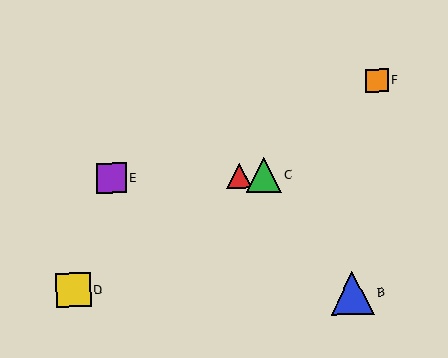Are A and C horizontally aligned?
Yes, both are at y≈176.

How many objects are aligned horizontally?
3 objects (A, C, E) are aligned horizontally.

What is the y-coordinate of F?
Object F is at y≈81.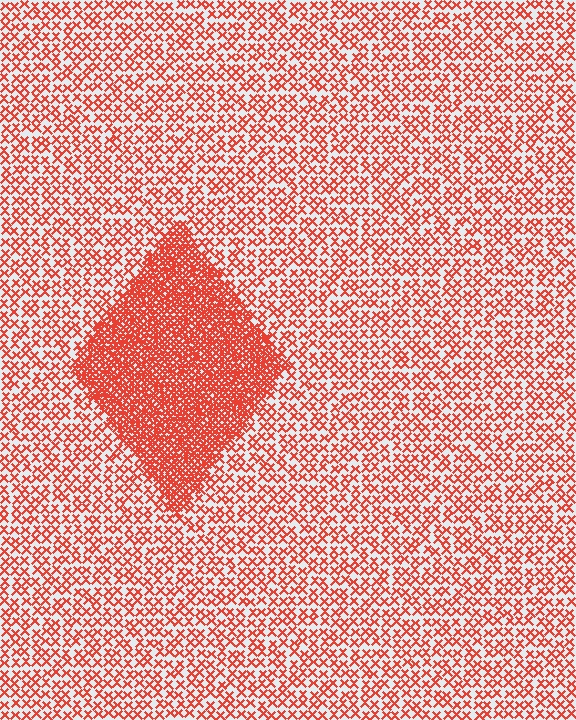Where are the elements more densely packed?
The elements are more densely packed inside the diamond boundary.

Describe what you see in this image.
The image contains small red elements arranged at two different densities. A diamond-shaped region is visible where the elements are more densely packed than the surrounding area.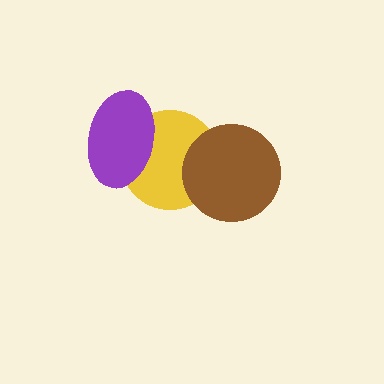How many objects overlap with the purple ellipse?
1 object overlaps with the purple ellipse.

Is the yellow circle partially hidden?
Yes, it is partially covered by another shape.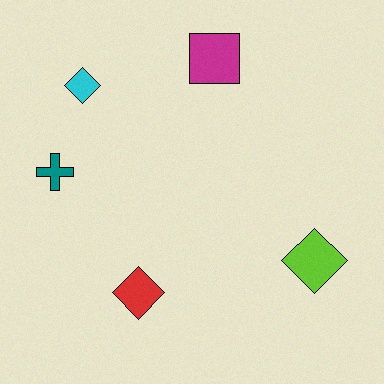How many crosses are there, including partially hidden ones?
There is 1 cross.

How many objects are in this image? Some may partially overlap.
There are 5 objects.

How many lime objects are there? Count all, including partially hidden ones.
There is 1 lime object.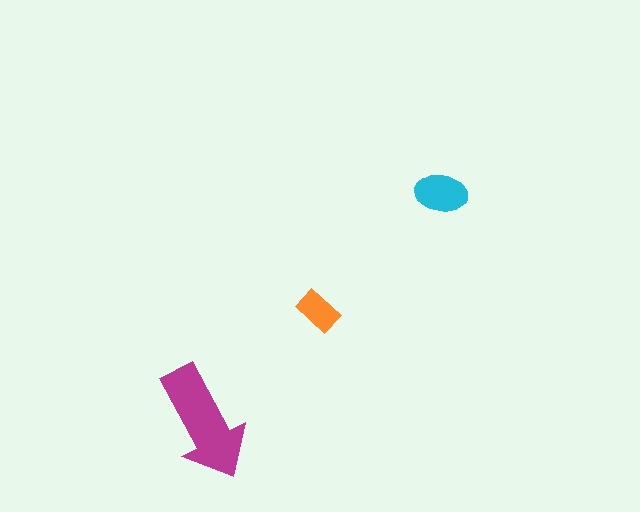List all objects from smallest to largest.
The orange rectangle, the cyan ellipse, the magenta arrow.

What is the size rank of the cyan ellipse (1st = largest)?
2nd.